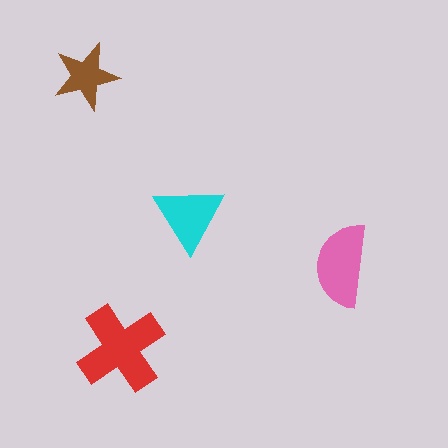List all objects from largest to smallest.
The red cross, the pink semicircle, the cyan triangle, the brown star.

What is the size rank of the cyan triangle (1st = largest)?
3rd.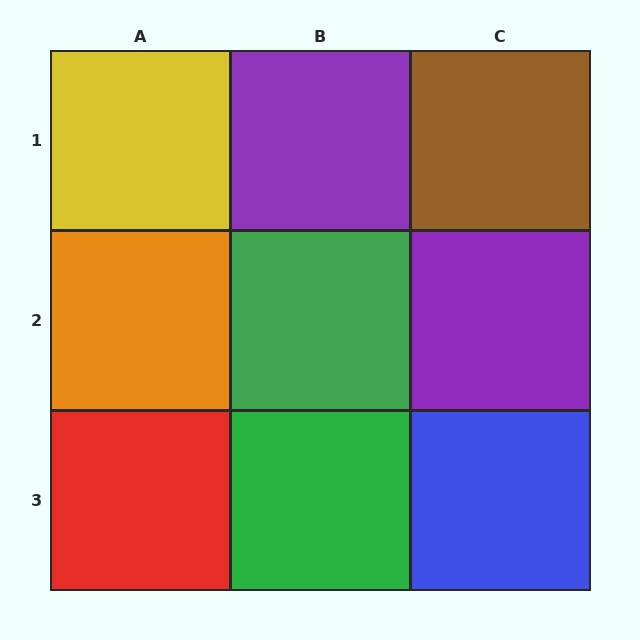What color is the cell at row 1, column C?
Brown.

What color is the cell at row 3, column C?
Blue.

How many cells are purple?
2 cells are purple.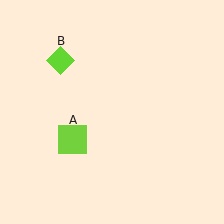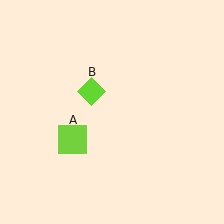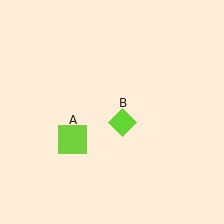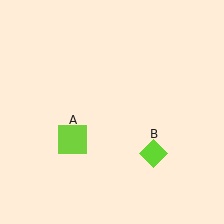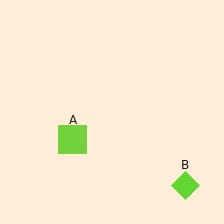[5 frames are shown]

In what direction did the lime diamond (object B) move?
The lime diamond (object B) moved down and to the right.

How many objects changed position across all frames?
1 object changed position: lime diamond (object B).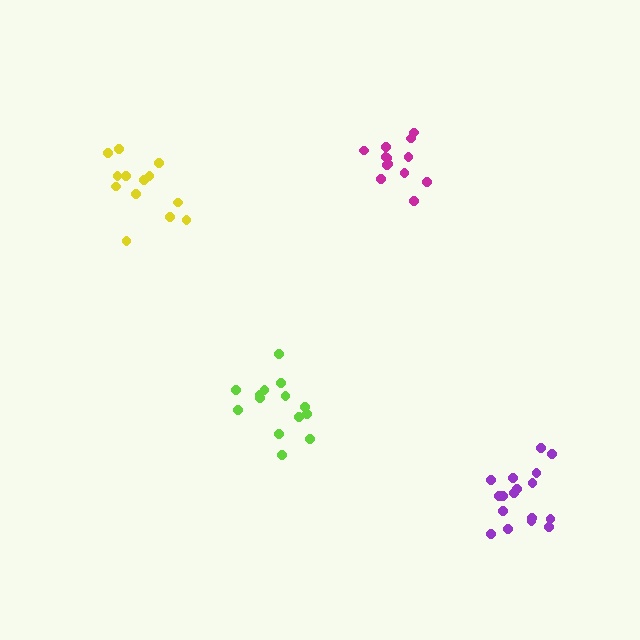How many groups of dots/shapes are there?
There are 4 groups.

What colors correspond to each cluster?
The clusters are colored: lime, magenta, yellow, purple.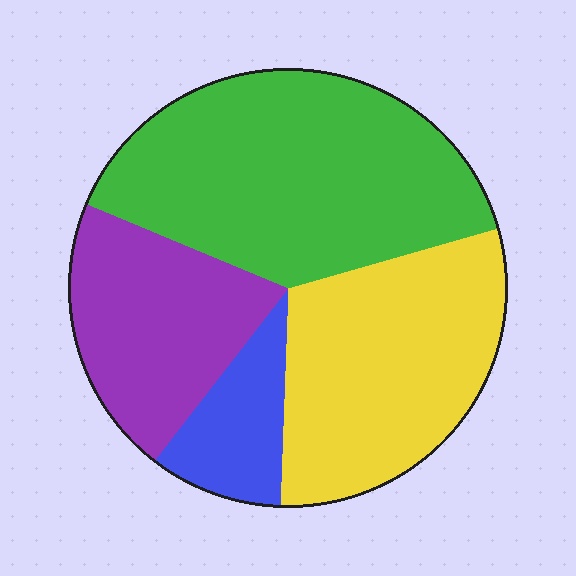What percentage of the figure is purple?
Purple covers around 20% of the figure.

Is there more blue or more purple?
Purple.